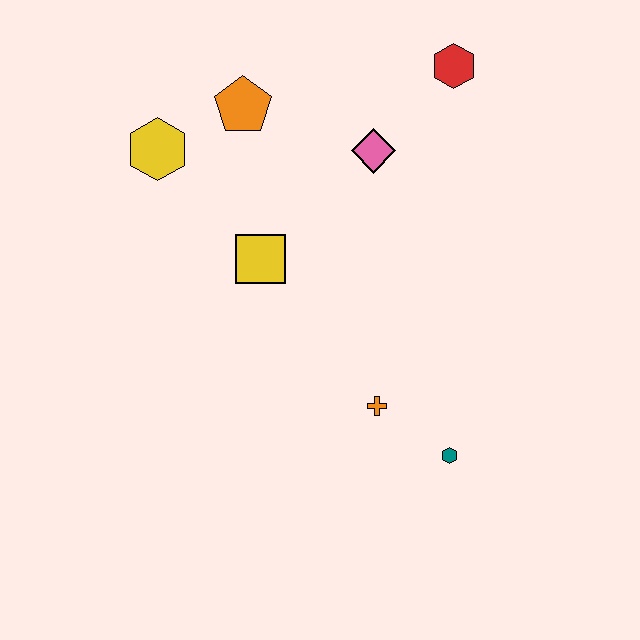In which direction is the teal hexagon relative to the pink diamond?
The teal hexagon is below the pink diamond.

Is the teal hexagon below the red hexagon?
Yes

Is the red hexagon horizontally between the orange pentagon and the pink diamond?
No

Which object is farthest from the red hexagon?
The teal hexagon is farthest from the red hexagon.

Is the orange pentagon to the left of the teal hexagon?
Yes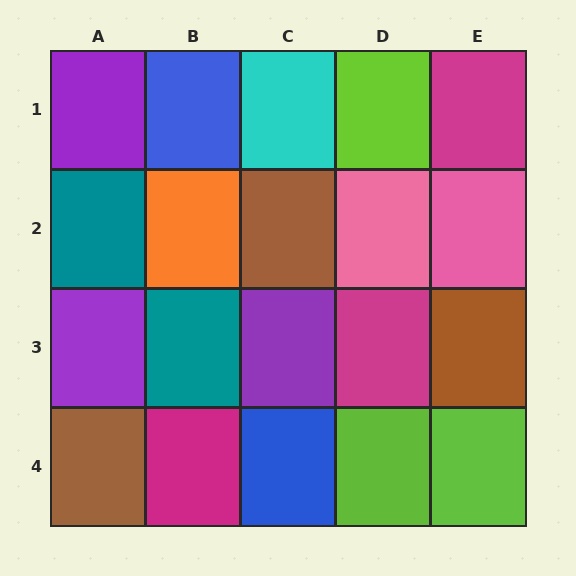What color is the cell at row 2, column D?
Pink.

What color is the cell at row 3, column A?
Purple.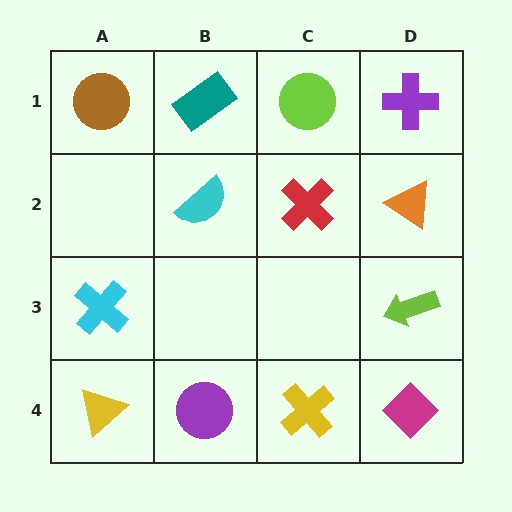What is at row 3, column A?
A cyan cross.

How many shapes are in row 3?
2 shapes.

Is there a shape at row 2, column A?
No, that cell is empty.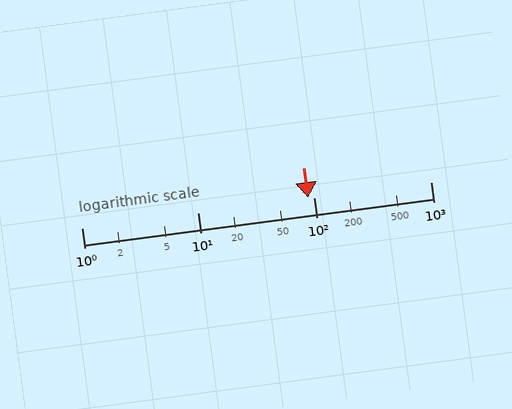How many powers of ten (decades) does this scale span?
The scale spans 3 decades, from 1 to 1000.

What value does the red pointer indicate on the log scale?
The pointer indicates approximately 89.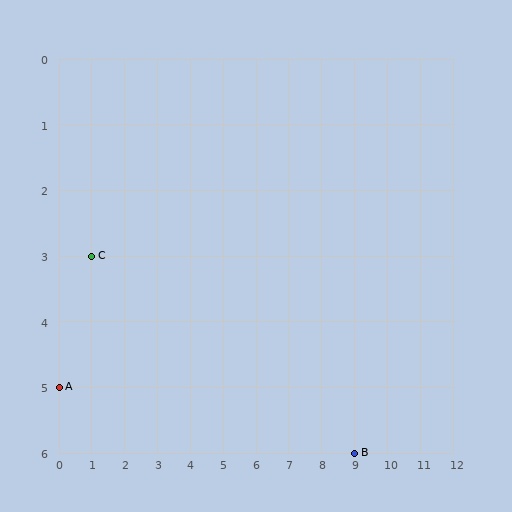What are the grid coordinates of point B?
Point B is at grid coordinates (9, 6).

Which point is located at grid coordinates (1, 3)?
Point C is at (1, 3).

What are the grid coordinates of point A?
Point A is at grid coordinates (0, 5).